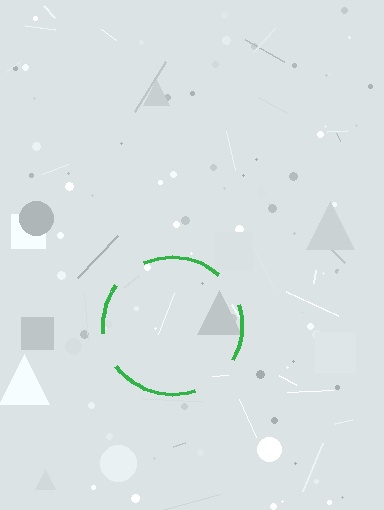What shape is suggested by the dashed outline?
The dashed outline suggests a circle.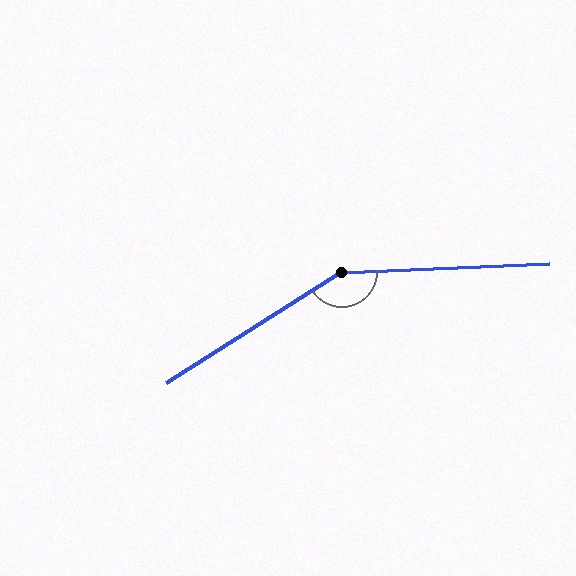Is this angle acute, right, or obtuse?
It is obtuse.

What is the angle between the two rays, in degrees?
Approximately 150 degrees.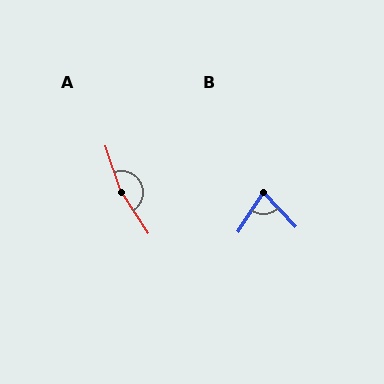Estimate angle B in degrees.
Approximately 77 degrees.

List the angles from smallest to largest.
B (77°), A (166°).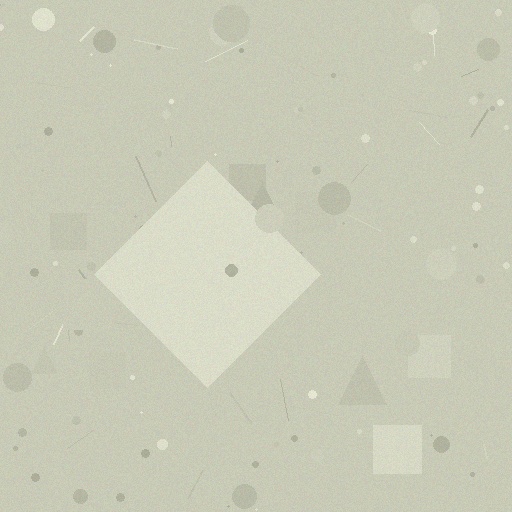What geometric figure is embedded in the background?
A diamond is embedded in the background.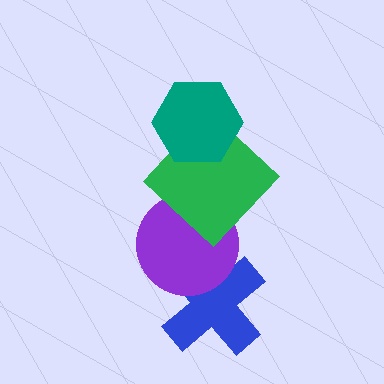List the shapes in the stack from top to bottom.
From top to bottom: the teal hexagon, the green diamond, the purple circle, the blue cross.